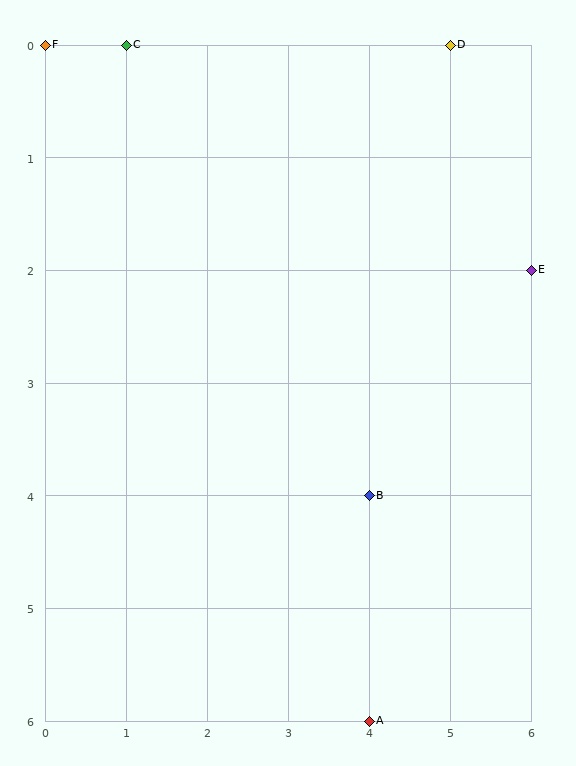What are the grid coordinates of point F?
Point F is at grid coordinates (0, 0).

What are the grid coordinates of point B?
Point B is at grid coordinates (4, 4).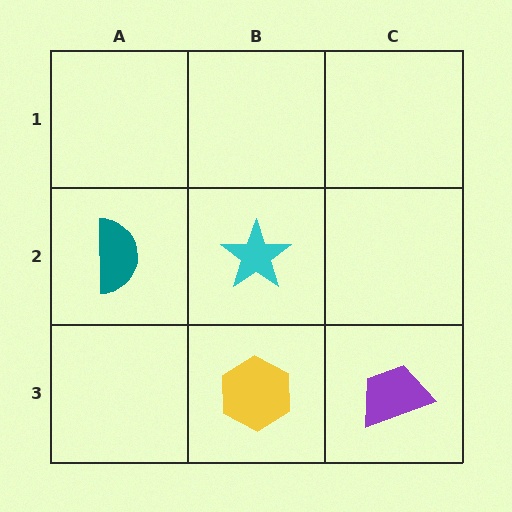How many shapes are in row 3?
2 shapes.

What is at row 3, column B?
A yellow hexagon.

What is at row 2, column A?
A teal semicircle.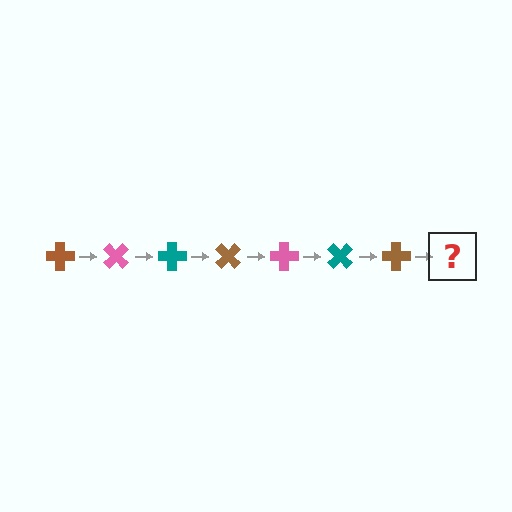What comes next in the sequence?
The next element should be a pink cross, rotated 315 degrees from the start.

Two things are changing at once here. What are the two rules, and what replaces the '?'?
The two rules are that it rotates 45 degrees each step and the color cycles through brown, pink, and teal. The '?' should be a pink cross, rotated 315 degrees from the start.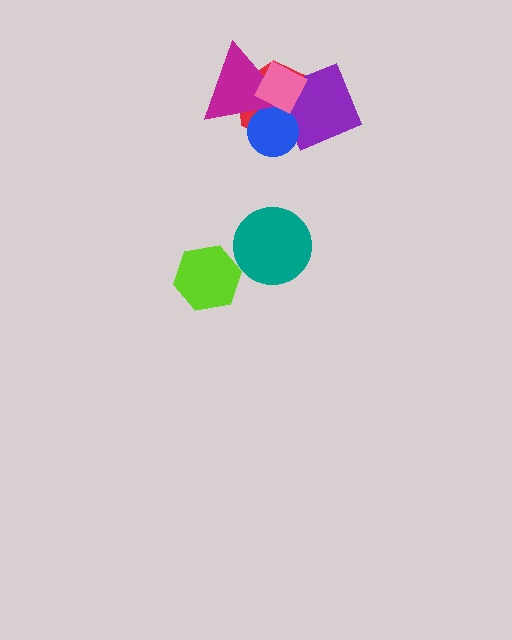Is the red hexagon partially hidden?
Yes, it is partially covered by another shape.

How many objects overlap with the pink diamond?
4 objects overlap with the pink diamond.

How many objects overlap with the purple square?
3 objects overlap with the purple square.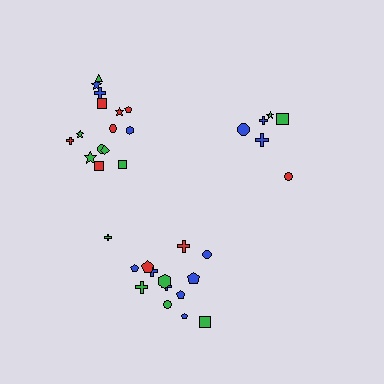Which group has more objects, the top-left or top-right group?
The top-left group.